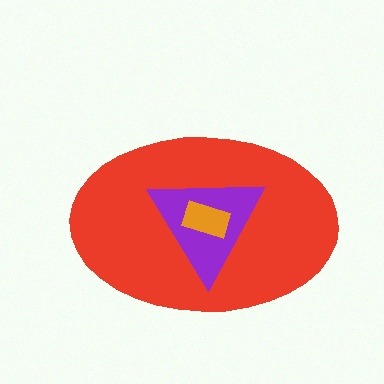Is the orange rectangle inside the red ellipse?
Yes.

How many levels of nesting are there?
3.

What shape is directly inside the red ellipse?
The purple triangle.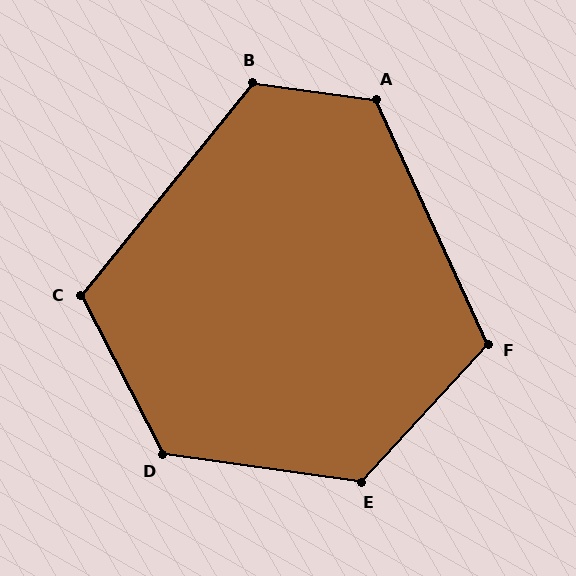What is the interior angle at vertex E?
Approximately 124 degrees (obtuse).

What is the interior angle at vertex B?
Approximately 121 degrees (obtuse).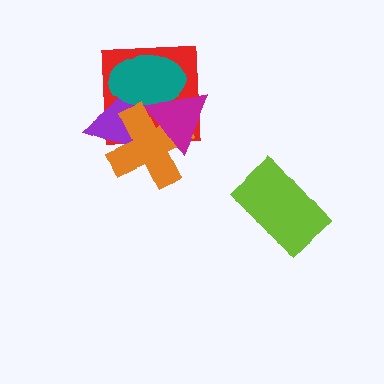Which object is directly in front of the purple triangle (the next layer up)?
The teal ellipse is directly in front of the purple triangle.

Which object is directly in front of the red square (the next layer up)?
The purple triangle is directly in front of the red square.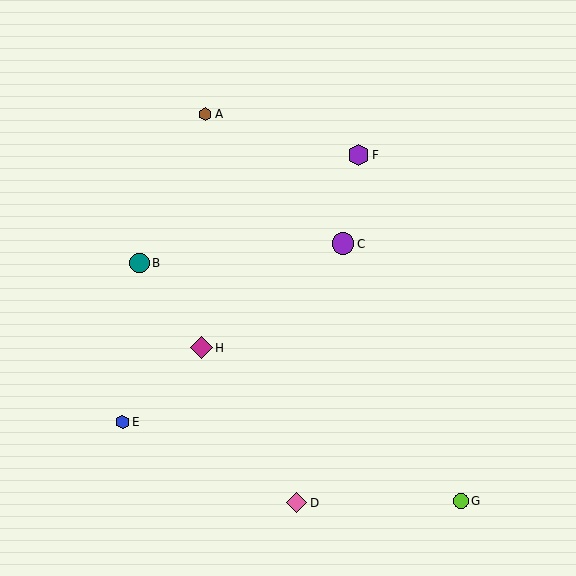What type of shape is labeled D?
Shape D is a pink diamond.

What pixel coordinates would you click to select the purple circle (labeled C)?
Click at (343, 244) to select the purple circle C.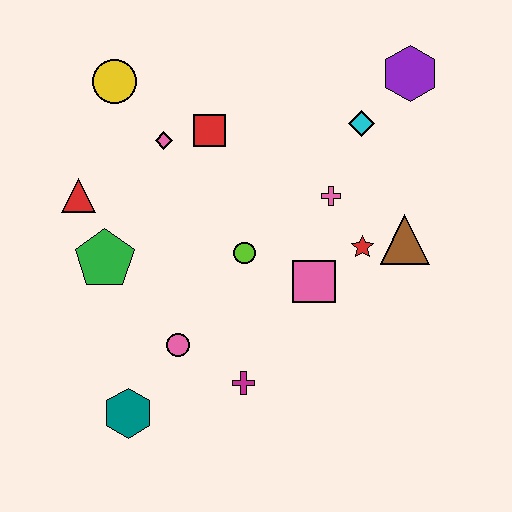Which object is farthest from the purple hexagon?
The teal hexagon is farthest from the purple hexagon.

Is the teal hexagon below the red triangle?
Yes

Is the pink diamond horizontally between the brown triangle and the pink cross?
No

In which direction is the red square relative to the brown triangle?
The red square is to the left of the brown triangle.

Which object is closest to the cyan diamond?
The purple hexagon is closest to the cyan diamond.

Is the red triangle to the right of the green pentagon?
No